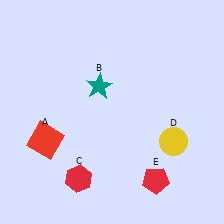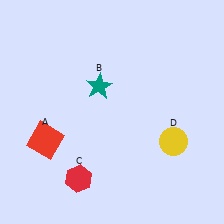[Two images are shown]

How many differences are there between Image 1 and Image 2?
There is 1 difference between the two images.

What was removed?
The red pentagon (E) was removed in Image 2.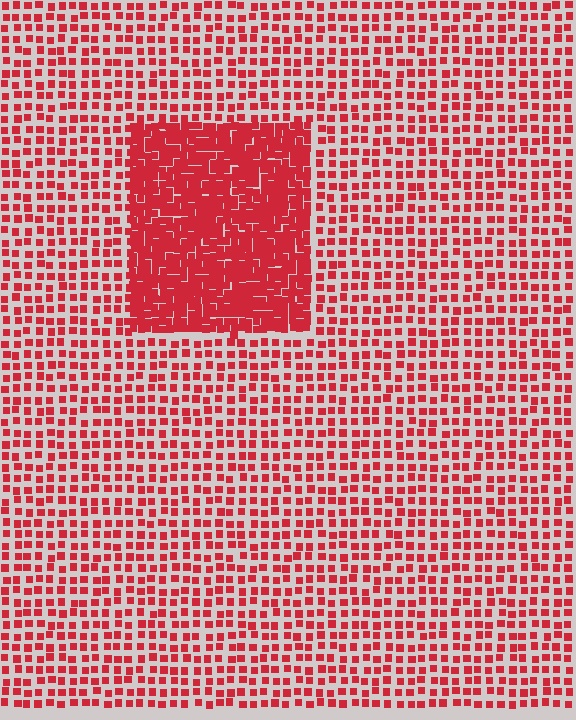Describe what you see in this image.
The image contains small red elements arranged at two different densities. A rectangle-shaped region is visible where the elements are more densely packed than the surrounding area.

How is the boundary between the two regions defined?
The boundary is defined by a change in element density (approximately 2.4x ratio). All elements are the same color, size, and shape.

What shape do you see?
I see a rectangle.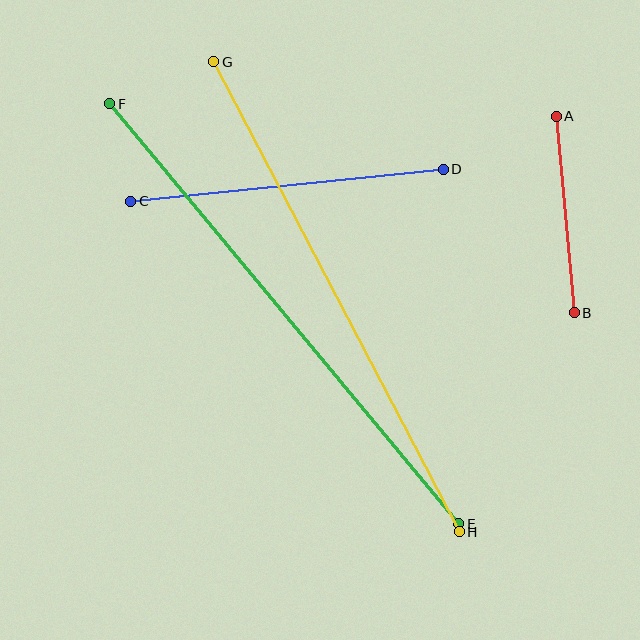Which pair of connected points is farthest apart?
Points E and F are farthest apart.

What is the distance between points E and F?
The distance is approximately 546 pixels.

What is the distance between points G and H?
The distance is approximately 530 pixels.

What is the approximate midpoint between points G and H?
The midpoint is at approximately (336, 297) pixels.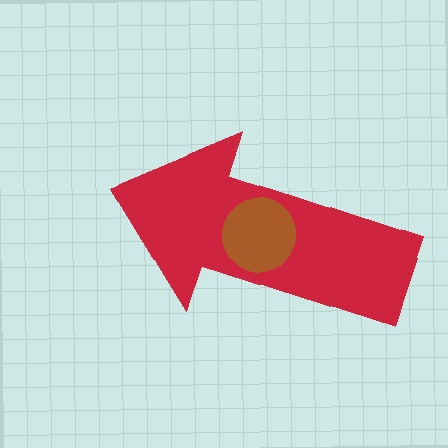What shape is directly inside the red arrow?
The brown circle.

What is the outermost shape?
The red arrow.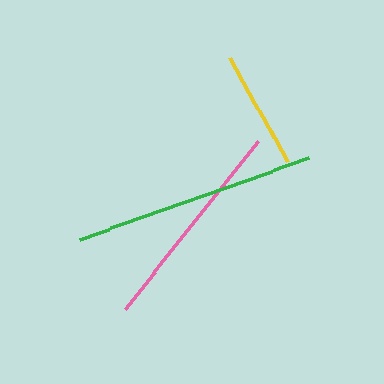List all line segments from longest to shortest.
From longest to shortest: green, pink, yellow.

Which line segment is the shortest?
The yellow line is the shortest at approximately 120 pixels.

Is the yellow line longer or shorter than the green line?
The green line is longer than the yellow line.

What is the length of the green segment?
The green segment is approximately 243 pixels long.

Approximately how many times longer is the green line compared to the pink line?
The green line is approximately 1.1 times the length of the pink line.